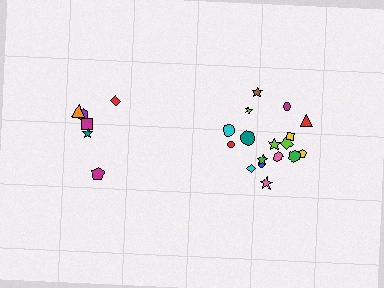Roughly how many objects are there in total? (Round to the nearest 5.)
Roughly 25 objects in total.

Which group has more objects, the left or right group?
The right group.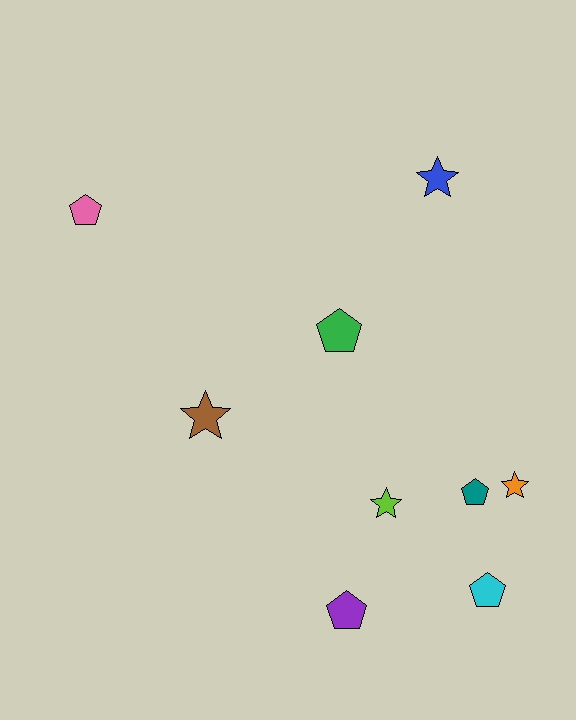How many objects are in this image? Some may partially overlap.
There are 9 objects.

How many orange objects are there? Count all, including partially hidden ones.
There is 1 orange object.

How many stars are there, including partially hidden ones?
There are 4 stars.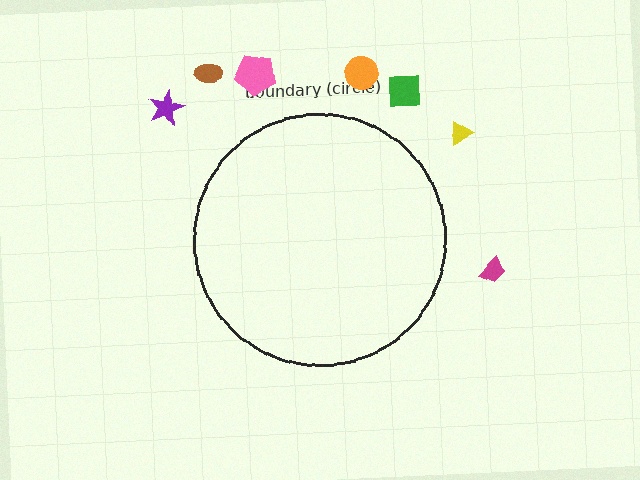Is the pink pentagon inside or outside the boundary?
Outside.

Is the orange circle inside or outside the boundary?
Outside.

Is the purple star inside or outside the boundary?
Outside.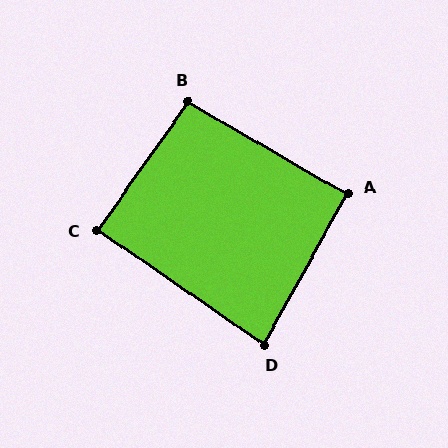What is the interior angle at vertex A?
Approximately 91 degrees (approximately right).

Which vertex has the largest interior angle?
B, at approximately 95 degrees.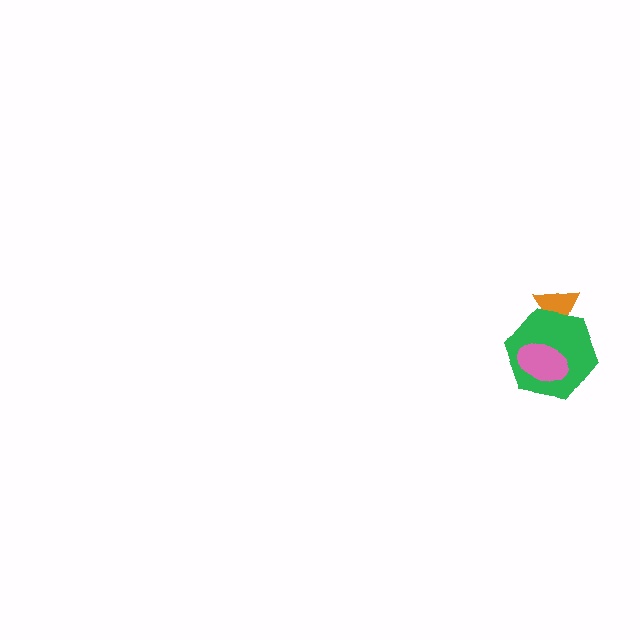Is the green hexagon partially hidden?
Yes, it is partially covered by another shape.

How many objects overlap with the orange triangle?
1 object overlaps with the orange triangle.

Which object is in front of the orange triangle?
The green hexagon is in front of the orange triangle.